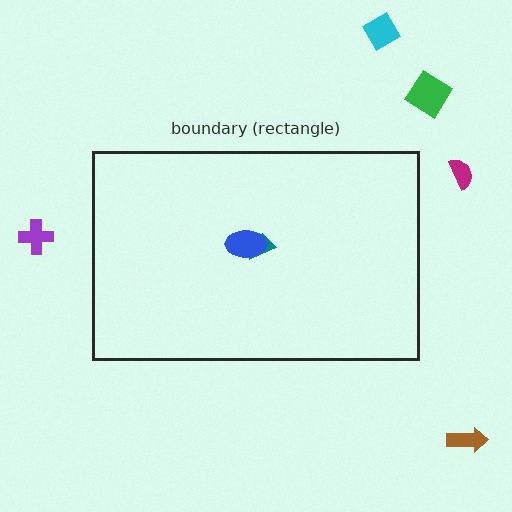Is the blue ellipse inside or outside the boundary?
Inside.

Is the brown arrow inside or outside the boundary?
Outside.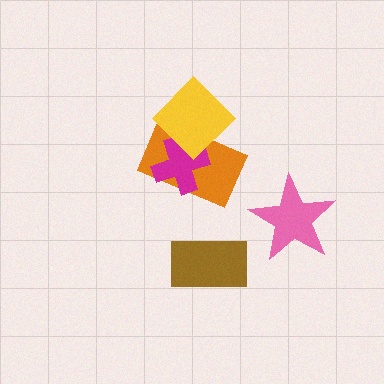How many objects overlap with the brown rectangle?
0 objects overlap with the brown rectangle.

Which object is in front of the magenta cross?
The yellow diamond is in front of the magenta cross.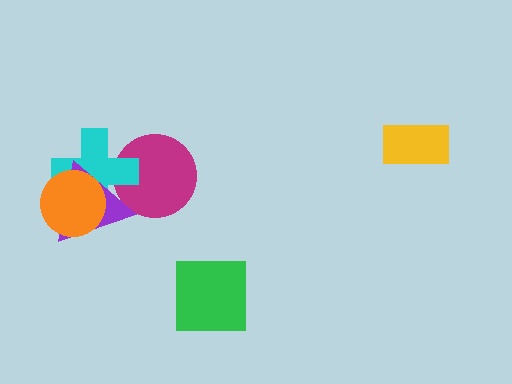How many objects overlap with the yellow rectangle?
0 objects overlap with the yellow rectangle.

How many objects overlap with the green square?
0 objects overlap with the green square.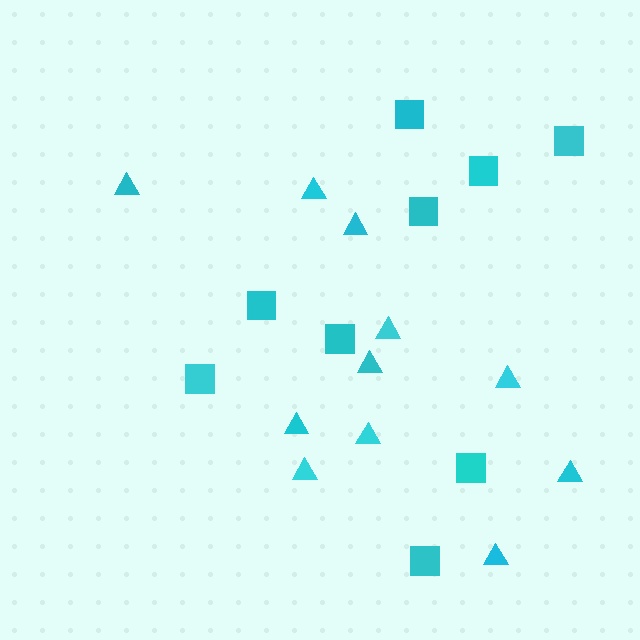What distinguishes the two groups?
There are 2 groups: one group of squares (9) and one group of triangles (11).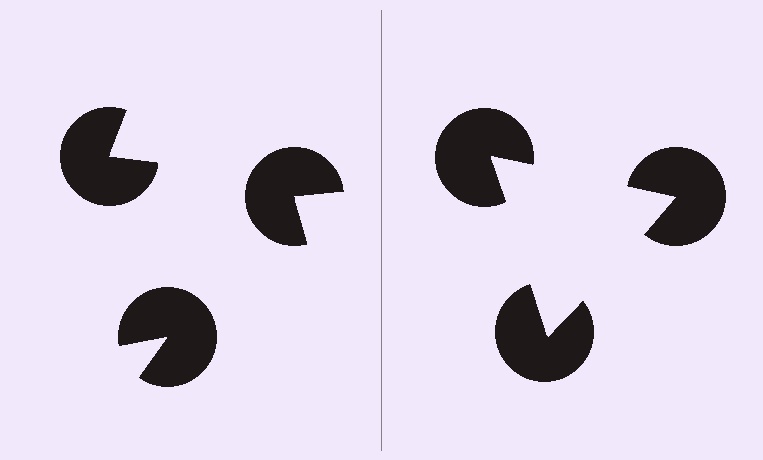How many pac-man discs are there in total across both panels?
6 — 3 on each side.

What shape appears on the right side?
An illusory triangle.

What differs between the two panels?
The pac-man discs are positioned identically on both sides; only the wedge orientations differ. On the right they align to a triangle; on the left they are misaligned.